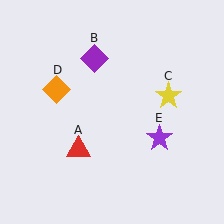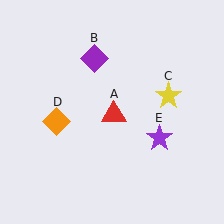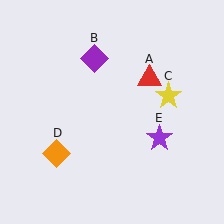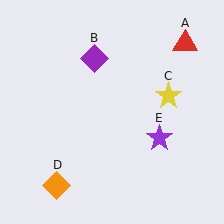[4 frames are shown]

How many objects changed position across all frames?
2 objects changed position: red triangle (object A), orange diamond (object D).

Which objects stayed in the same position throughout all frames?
Purple diamond (object B) and yellow star (object C) and purple star (object E) remained stationary.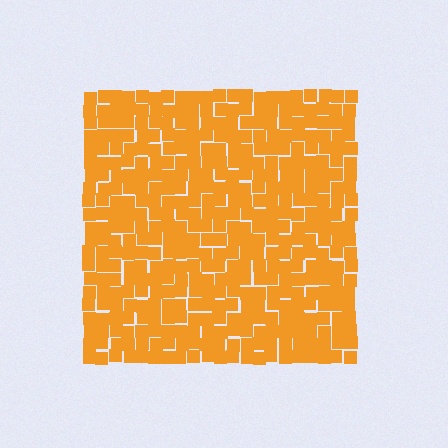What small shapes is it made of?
It is made of small squares.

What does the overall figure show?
The overall figure shows a square.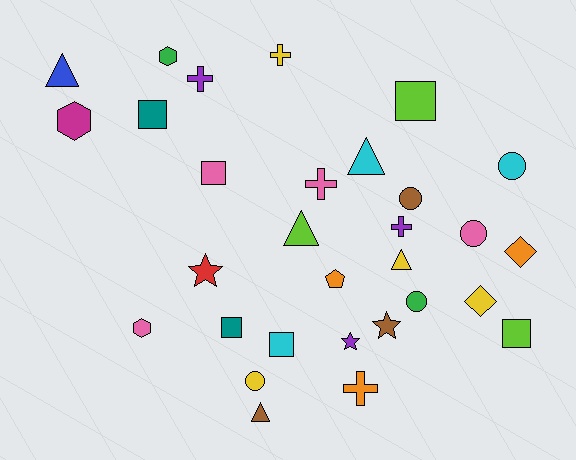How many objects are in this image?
There are 30 objects.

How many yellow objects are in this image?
There are 4 yellow objects.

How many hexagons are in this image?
There are 3 hexagons.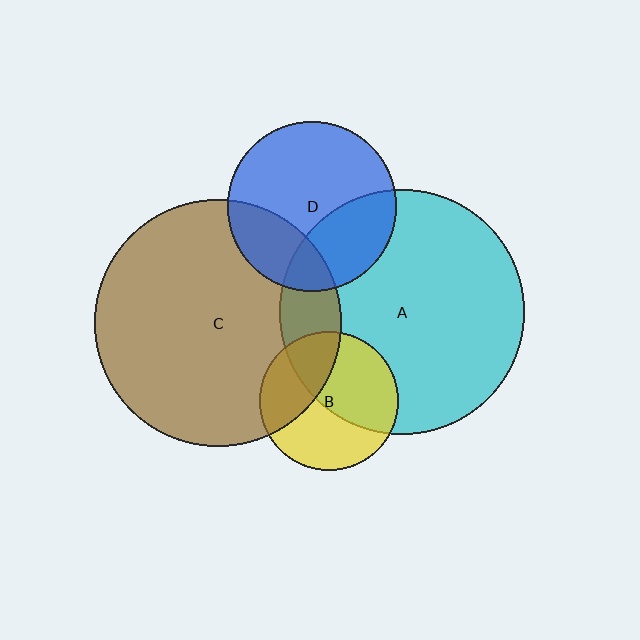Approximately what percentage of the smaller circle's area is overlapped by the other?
Approximately 30%.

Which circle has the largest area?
Circle C (brown).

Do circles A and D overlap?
Yes.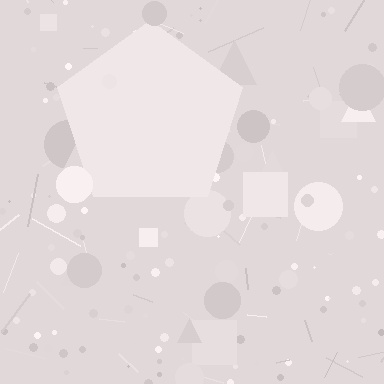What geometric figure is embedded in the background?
A pentagon is embedded in the background.